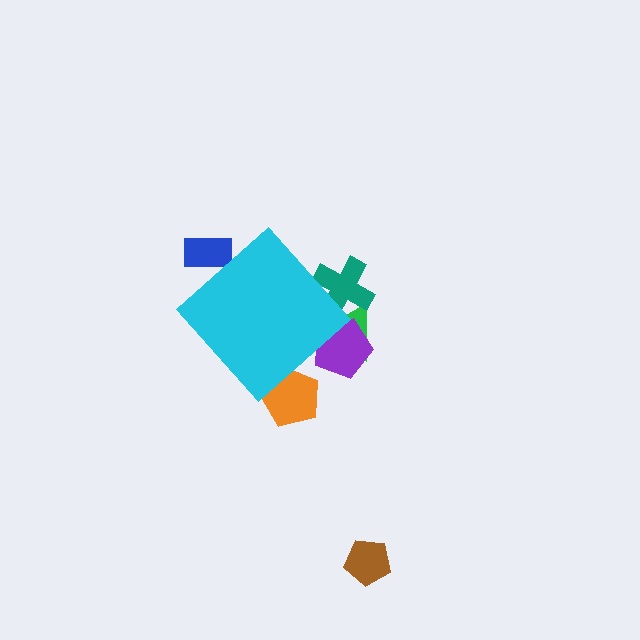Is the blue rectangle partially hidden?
Yes, the blue rectangle is partially hidden behind the cyan diamond.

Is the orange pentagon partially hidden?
Yes, the orange pentagon is partially hidden behind the cyan diamond.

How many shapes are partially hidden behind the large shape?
5 shapes are partially hidden.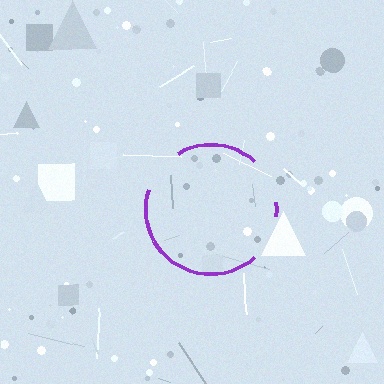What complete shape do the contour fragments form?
The contour fragments form a circle.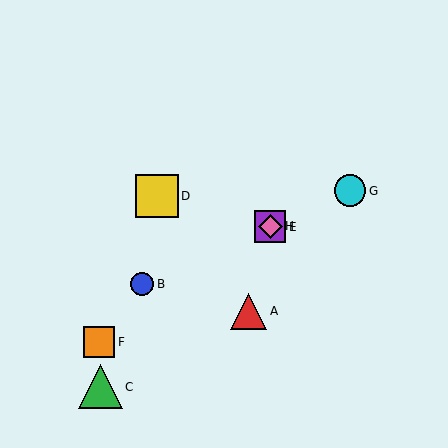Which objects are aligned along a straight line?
Objects B, E, G, H are aligned along a straight line.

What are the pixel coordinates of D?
Object D is at (157, 196).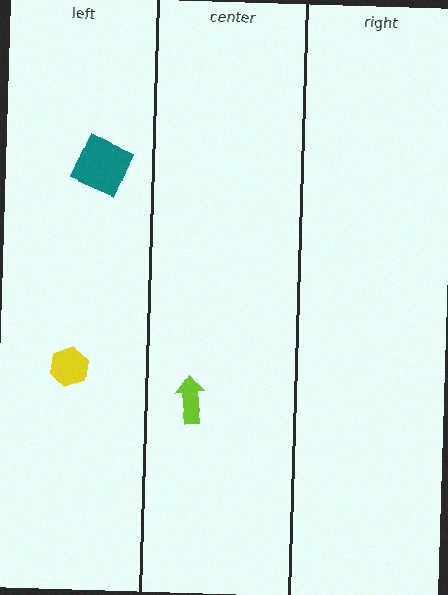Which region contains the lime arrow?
The center region.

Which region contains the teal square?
The left region.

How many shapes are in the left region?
2.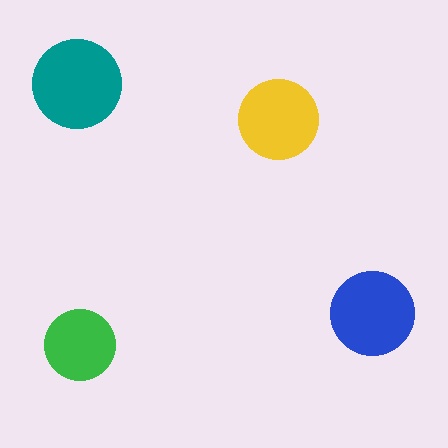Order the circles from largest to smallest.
the teal one, the blue one, the yellow one, the green one.